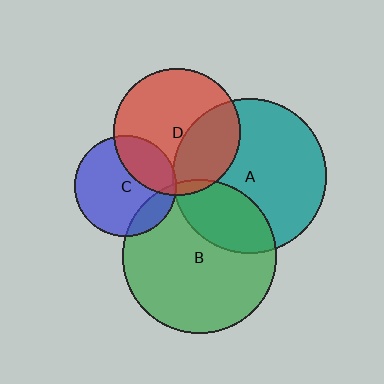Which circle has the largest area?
Circle A (teal).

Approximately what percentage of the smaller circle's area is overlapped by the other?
Approximately 5%.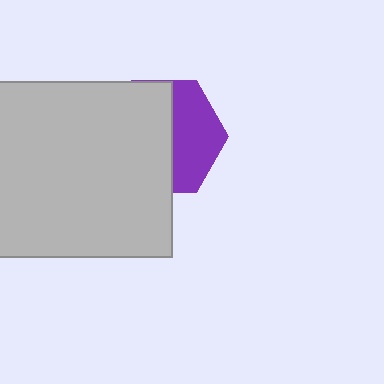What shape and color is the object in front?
The object in front is a light gray rectangle.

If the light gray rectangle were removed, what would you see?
You would see the complete purple hexagon.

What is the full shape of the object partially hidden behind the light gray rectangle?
The partially hidden object is a purple hexagon.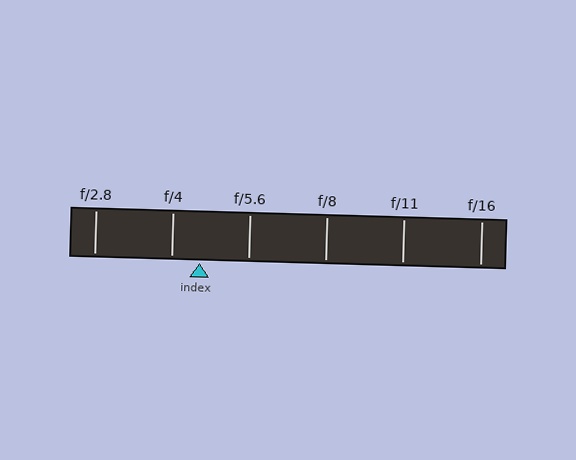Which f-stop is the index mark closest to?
The index mark is closest to f/4.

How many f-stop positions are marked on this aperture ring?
There are 6 f-stop positions marked.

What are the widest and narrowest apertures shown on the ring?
The widest aperture shown is f/2.8 and the narrowest is f/16.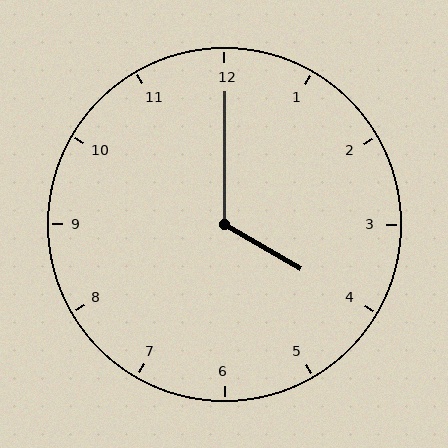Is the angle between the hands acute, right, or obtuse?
It is obtuse.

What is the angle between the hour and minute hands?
Approximately 120 degrees.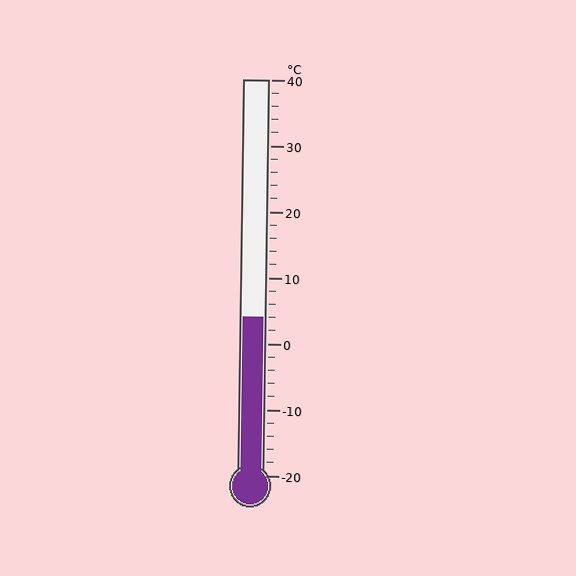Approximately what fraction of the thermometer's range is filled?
The thermometer is filled to approximately 40% of its range.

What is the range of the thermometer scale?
The thermometer scale ranges from -20°C to 40°C.